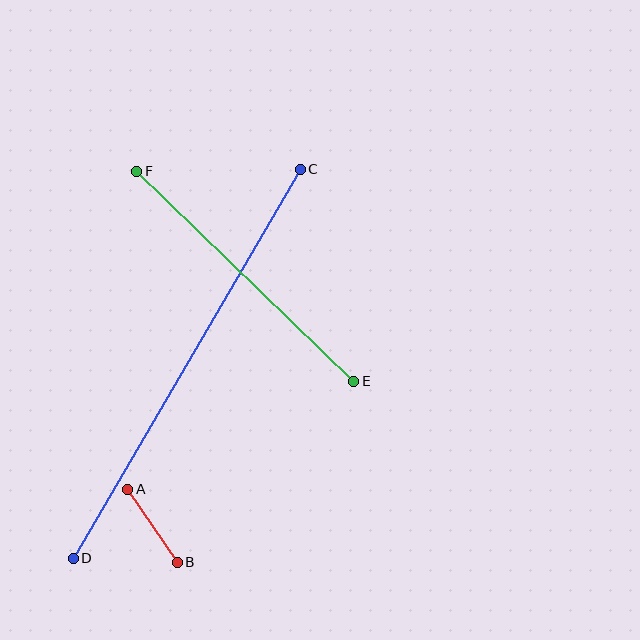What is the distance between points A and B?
The distance is approximately 88 pixels.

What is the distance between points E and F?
The distance is approximately 302 pixels.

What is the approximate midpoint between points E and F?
The midpoint is at approximately (245, 276) pixels.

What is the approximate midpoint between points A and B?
The midpoint is at approximately (152, 526) pixels.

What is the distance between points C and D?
The distance is approximately 451 pixels.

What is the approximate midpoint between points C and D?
The midpoint is at approximately (187, 364) pixels.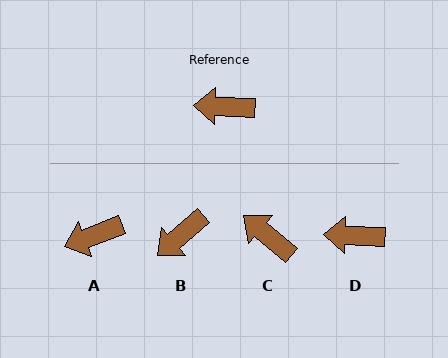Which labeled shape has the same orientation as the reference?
D.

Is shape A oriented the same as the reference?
No, it is off by about 23 degrees.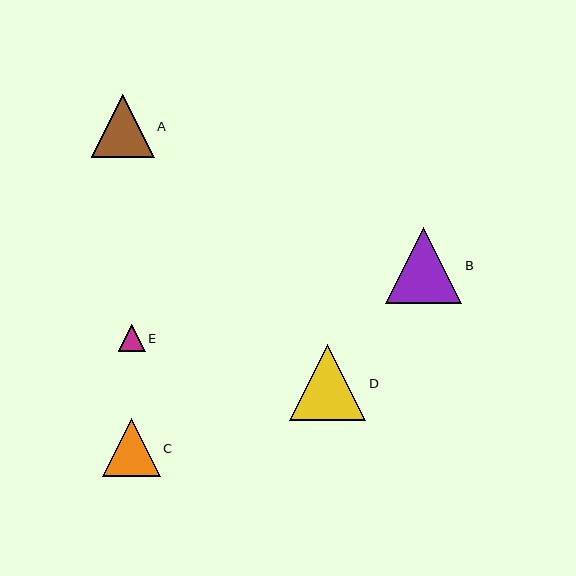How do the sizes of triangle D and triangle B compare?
Triangle D and triangle B are approximately the same size.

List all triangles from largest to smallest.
From largest to smallest: D, B, A, C, E.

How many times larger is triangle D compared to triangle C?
Triangle D is approximately 1.3 times the size of triangle C.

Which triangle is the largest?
Triangle D is the largest with a size of approximately 76 pixels.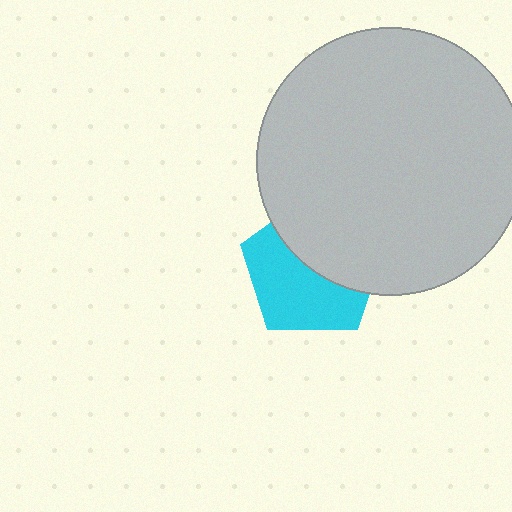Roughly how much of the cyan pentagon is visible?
About half of it is visible (roughly 53%).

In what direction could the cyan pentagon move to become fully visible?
The cyan pentagon could move down. That would shift it out from behind the light gray circle entirely.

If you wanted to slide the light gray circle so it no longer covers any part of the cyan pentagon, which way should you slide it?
Slide it up — that is the most direct way to separate the two shapes.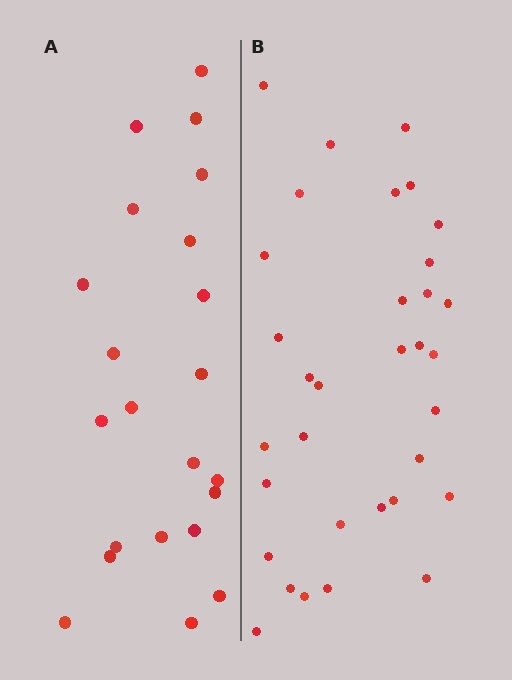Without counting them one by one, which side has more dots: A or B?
Region B (the right region) has more dots.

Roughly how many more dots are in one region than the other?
Region B has roughly 12 or so more dots than region A.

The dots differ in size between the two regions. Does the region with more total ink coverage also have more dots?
No. Region A has more total ink coverage because its dots are larger, but region B actually contains more individual dots. Total area can be misleading — the number of items is what matters here.